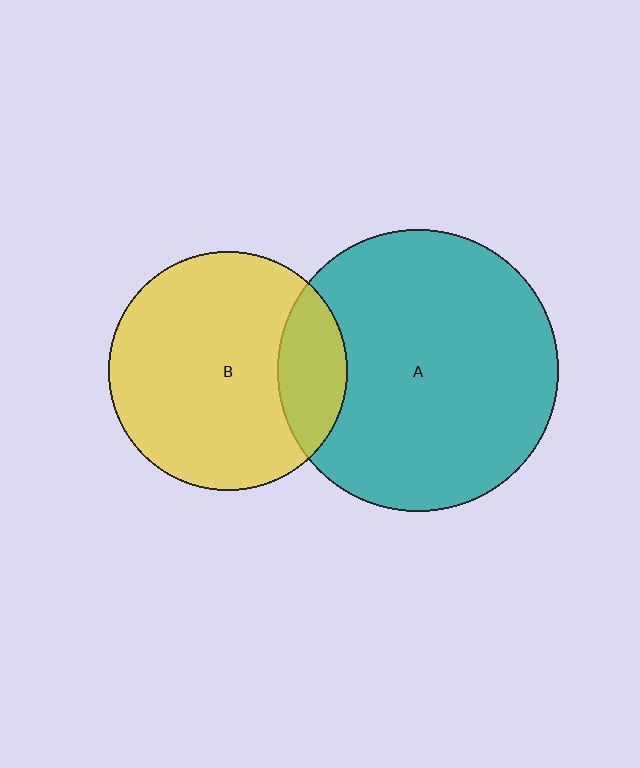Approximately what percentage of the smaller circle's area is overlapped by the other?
Approximately 20%.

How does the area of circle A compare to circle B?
Approximately 1.4 times.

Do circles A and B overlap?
Yes.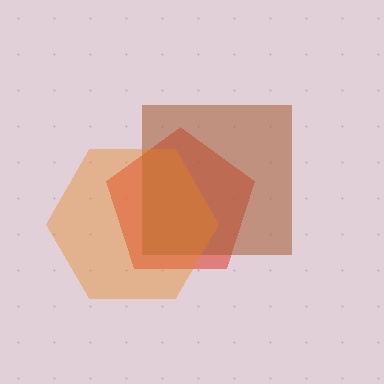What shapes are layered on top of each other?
The layered shapes are: a red pentagon, a brown square, an orange hexagon.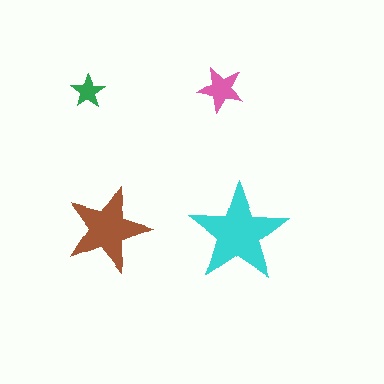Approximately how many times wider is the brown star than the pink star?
About 2 times wider.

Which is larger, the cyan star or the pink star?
The cyan one.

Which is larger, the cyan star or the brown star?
The cyan one.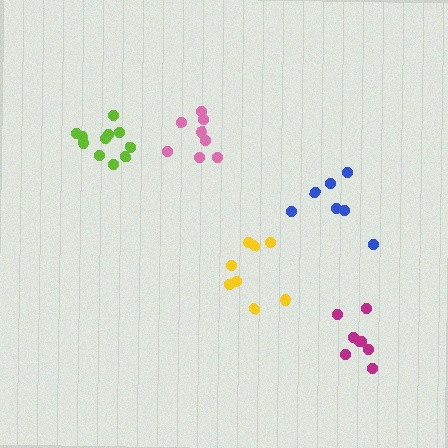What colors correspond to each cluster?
The clusters are colored: yellow, magenta, lime, blue, pink.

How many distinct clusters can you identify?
There are 5 distinct clusters.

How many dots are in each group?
Group 1: 8 dots, Group 2: 8 dots, Group 3: 11 dots, Group 4: 7 dots, Group 5: 8 dots (42 total).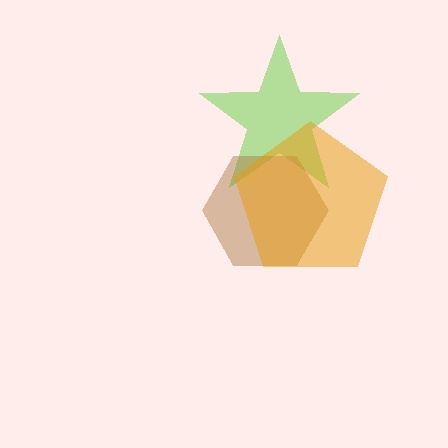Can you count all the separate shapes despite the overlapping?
Yes, there are 3 separate shapes.